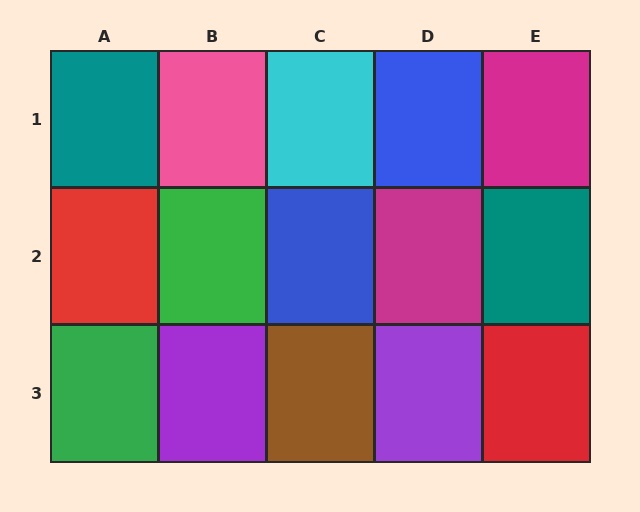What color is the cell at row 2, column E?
Teal.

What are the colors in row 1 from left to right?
Teal, pink, cyan, blue, magenta.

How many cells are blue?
2 cells are blue.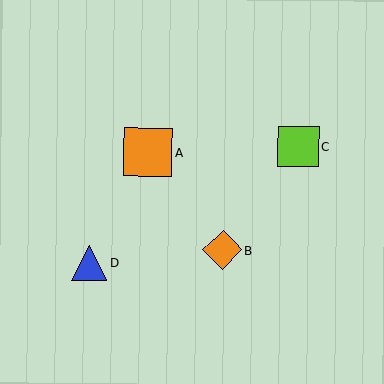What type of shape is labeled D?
Shape D is a blue triangle.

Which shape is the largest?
The orange square (labeled A) is the largest.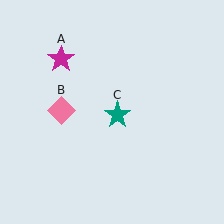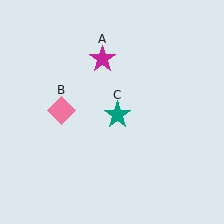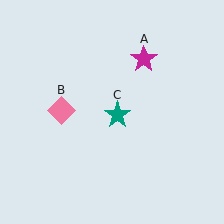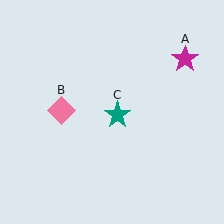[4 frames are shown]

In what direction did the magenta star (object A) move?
The magenta star (object A) moved right.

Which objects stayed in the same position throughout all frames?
Pink diamond (object B) and teal star (object C) remained stationary.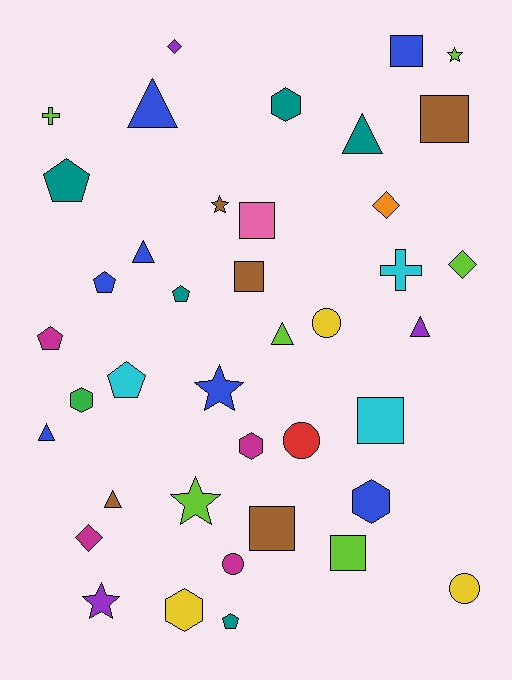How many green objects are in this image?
There is 1 green object.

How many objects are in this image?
There are 40 objects.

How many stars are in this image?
There are 5 stars.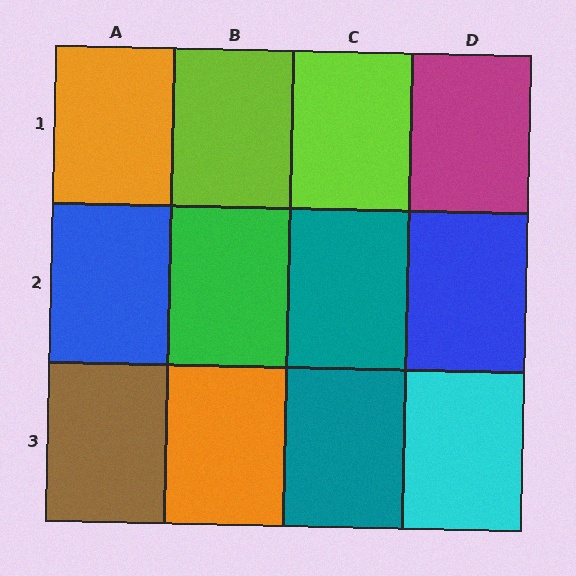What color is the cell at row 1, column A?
Orange.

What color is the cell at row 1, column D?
Magenta.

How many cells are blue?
2 cells are blue.